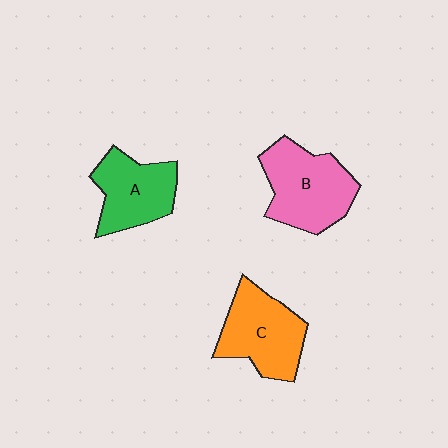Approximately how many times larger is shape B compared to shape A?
Approximately 1.2 times.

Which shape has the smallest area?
Shape A (green).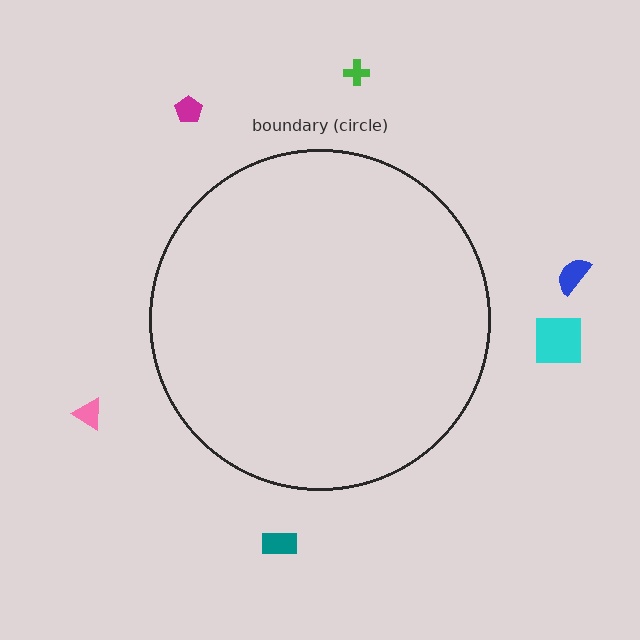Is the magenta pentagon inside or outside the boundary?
Outside.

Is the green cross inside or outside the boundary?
Outside.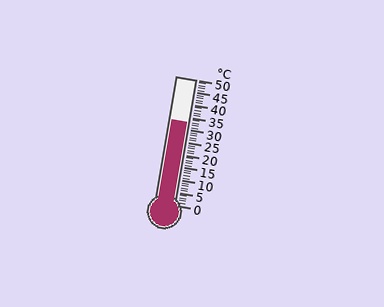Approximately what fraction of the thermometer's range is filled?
The thermometer is filled to approximately 65% of its range.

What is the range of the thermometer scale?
The thermometer scale ranges from 0°C to 50°C.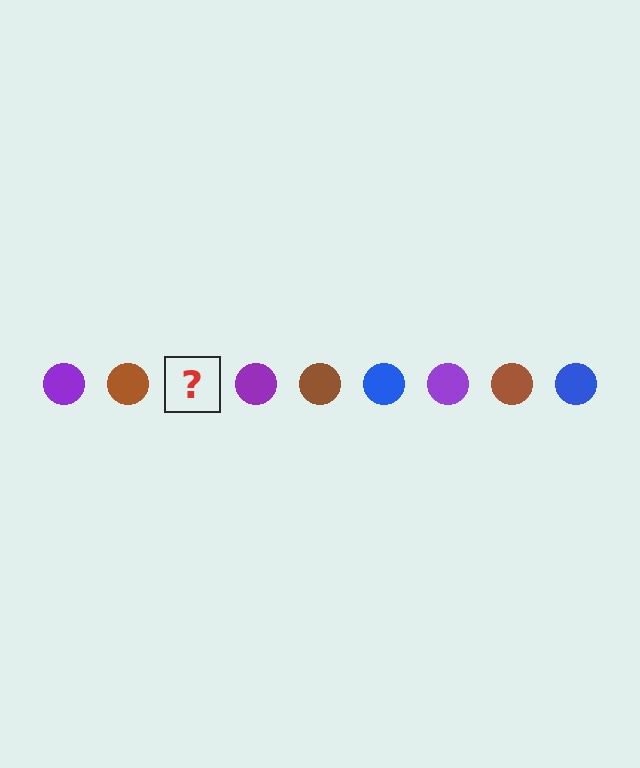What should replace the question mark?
The question mark should be replaced with a blue circle.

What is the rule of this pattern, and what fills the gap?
The rule is that the pattern cycles through purple, brown, blue circles. The gap should be filled with a blue circle.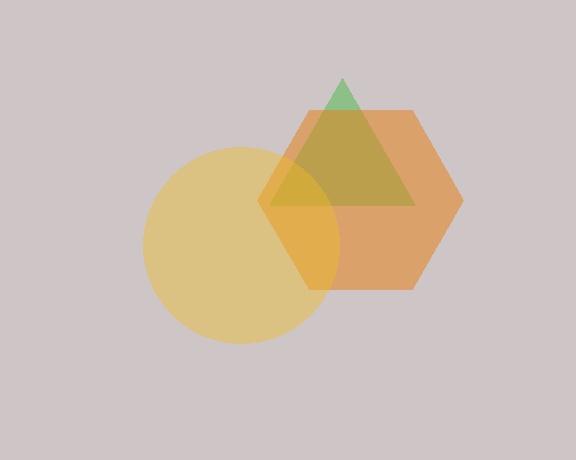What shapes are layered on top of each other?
The layered shapes are: a green triangle, an orange hexagon, a yellow circle.